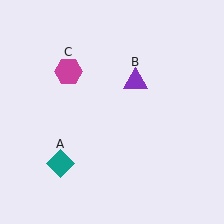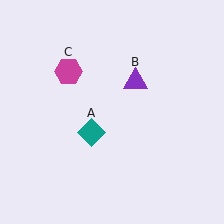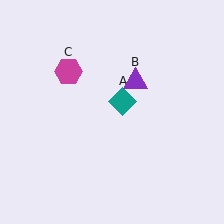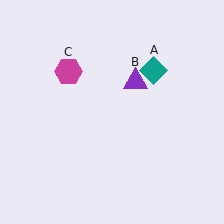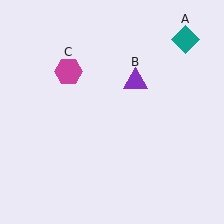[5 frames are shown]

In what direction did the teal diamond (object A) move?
The teal diamond (object A) moved up and to the right.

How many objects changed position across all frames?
1 object changed position: teal diamond (object A).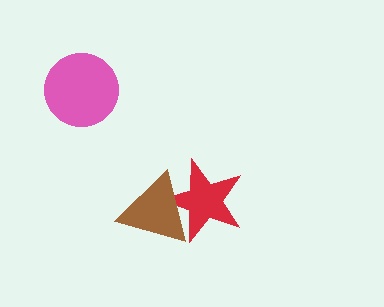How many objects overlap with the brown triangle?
1 object overlaps with the brown triangle.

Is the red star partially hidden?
Yes, it is partially covered by another shape.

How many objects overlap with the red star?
1 object overlaps with the red star.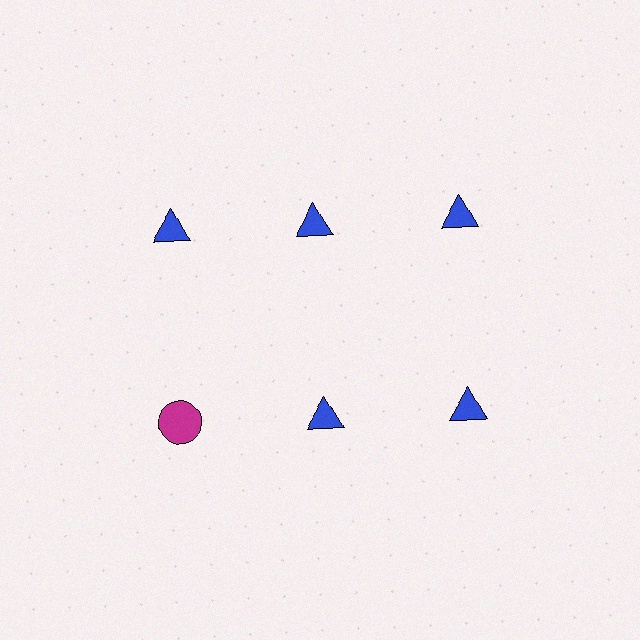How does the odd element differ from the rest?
It differs in both color (magenta instead of blue) and shape (circle instead of triangle).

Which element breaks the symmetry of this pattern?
The magenta circle in the second row, leftmost column breaks the symmetry. All other shapes are blue triangles.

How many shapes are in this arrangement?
There are 6 shapes arranged in a grid pattern.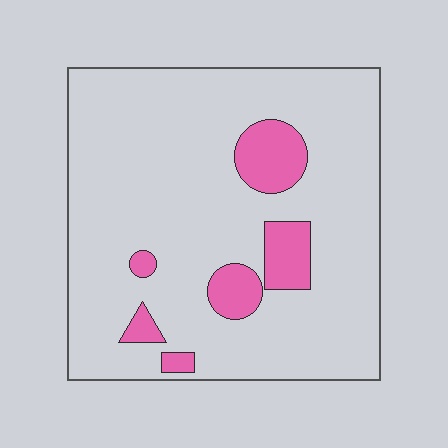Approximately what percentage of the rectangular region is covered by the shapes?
Approximately 15%.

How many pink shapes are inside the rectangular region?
6.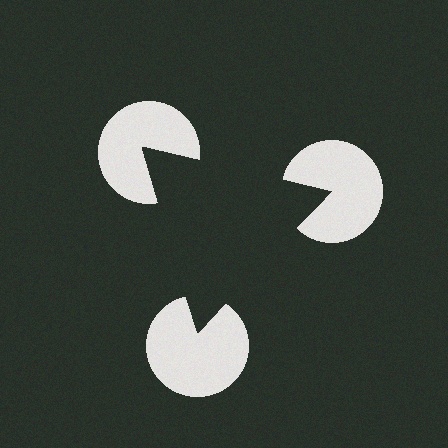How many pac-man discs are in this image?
There are 3 — one at each vertex of the illusory triangle.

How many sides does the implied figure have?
3 sides.